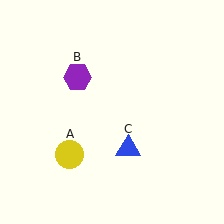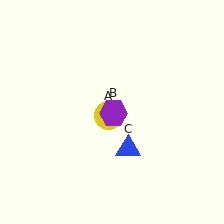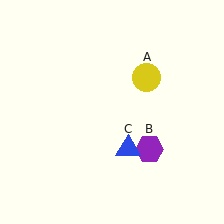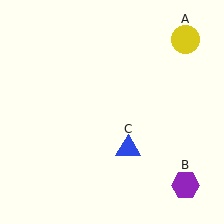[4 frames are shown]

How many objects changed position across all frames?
2 objects changed position: yellow circle (object A), purple hexagon (object B).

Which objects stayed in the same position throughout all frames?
Blue triangle (object C) remained stationary.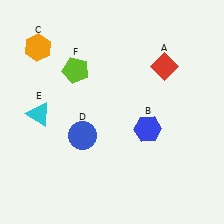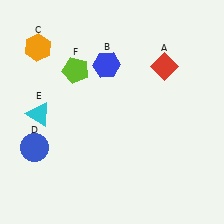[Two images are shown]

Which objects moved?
The objects that moved are: the blue hexagon (B), the blue circle (D).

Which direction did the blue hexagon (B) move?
The blue hexagon (B) moved up.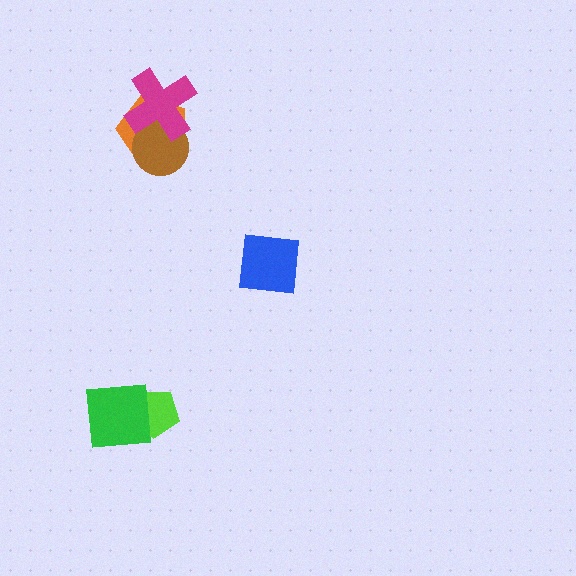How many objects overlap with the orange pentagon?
2 objects overlap with the orange pentagon.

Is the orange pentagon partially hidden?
Yes, it is partially covered by another shape.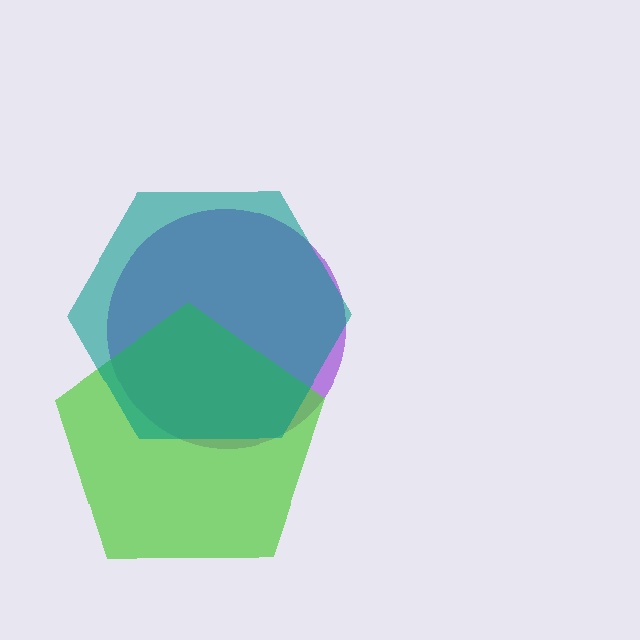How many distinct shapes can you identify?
There are 3 distinct shapes: a purple circle, a lime pentagon, a teal hexagon.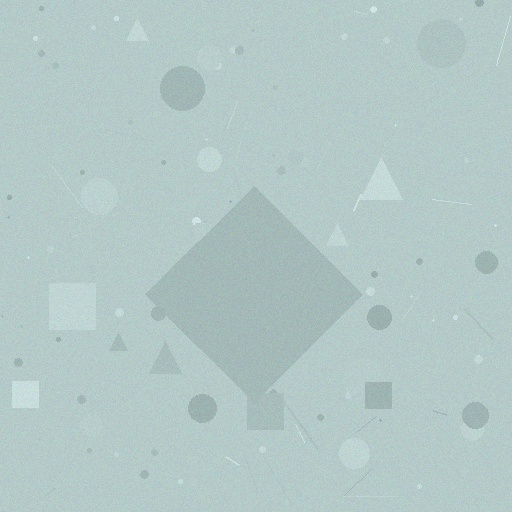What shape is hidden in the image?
A diamond is hidden in the image.